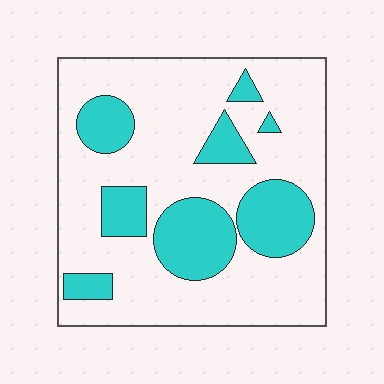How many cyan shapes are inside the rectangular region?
8.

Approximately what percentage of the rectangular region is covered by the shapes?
Approximately 25%.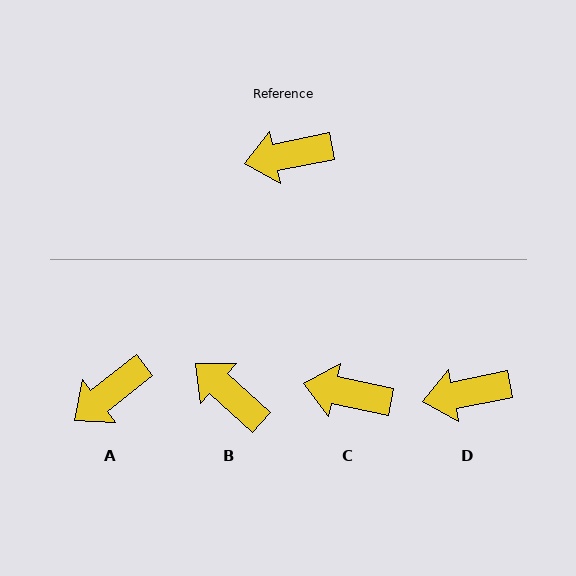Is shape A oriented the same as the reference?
No, it is off by about 27 degrees.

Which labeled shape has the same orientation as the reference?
D.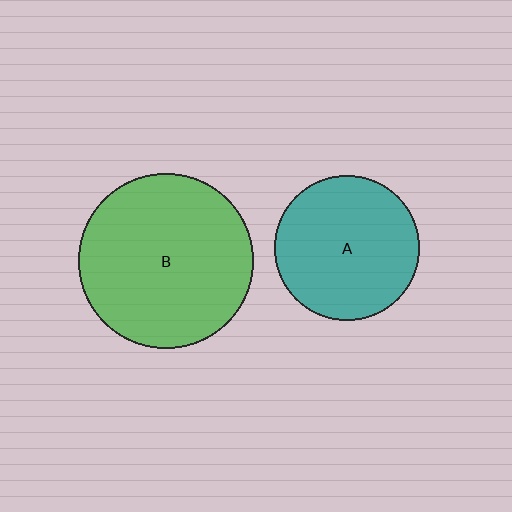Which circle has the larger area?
Circle B (green).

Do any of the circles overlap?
No, none of the circles overlap.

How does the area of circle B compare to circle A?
Approximately 1.5 times.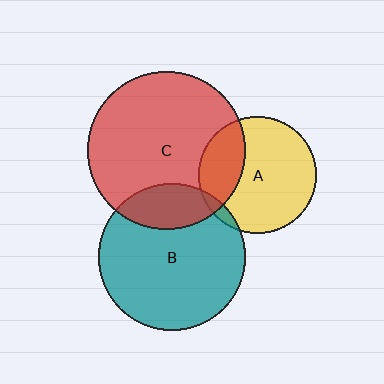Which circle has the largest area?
Circle C (red).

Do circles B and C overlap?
Yes.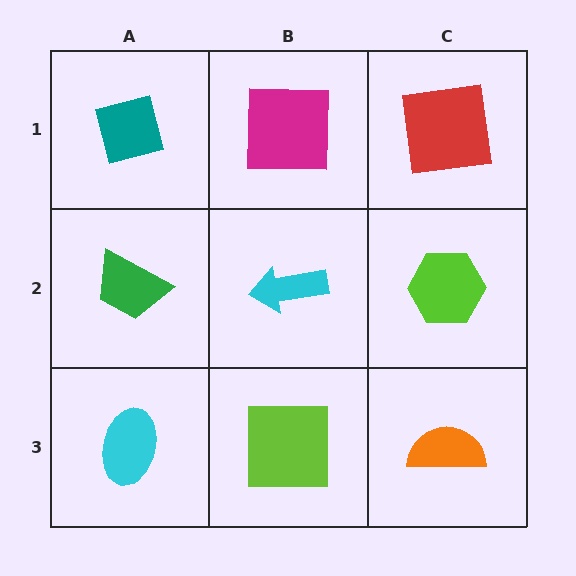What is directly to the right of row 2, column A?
A cyan arrow.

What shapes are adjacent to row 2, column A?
A teal square (row 1, column A), a cyan ellipse (row 3, column A), a cyan arrow (row 2, column B).